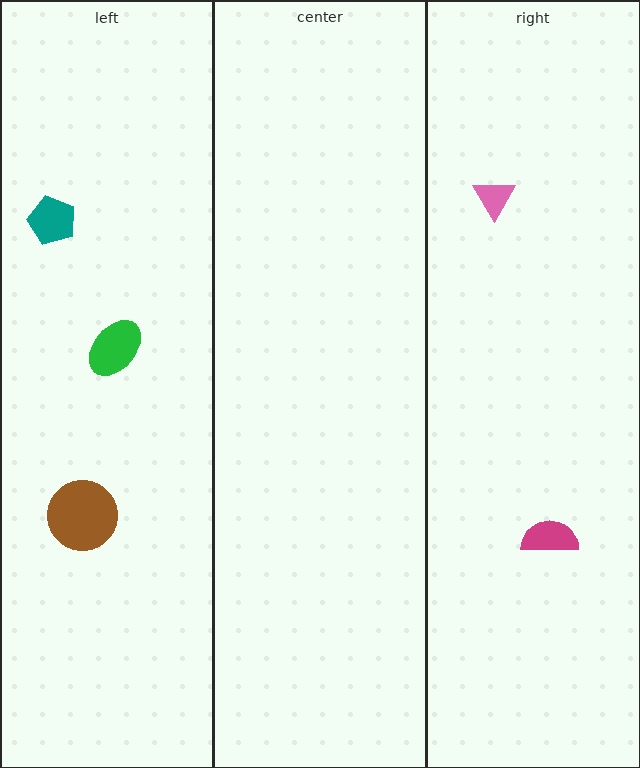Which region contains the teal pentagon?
The left region.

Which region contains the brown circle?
The left region.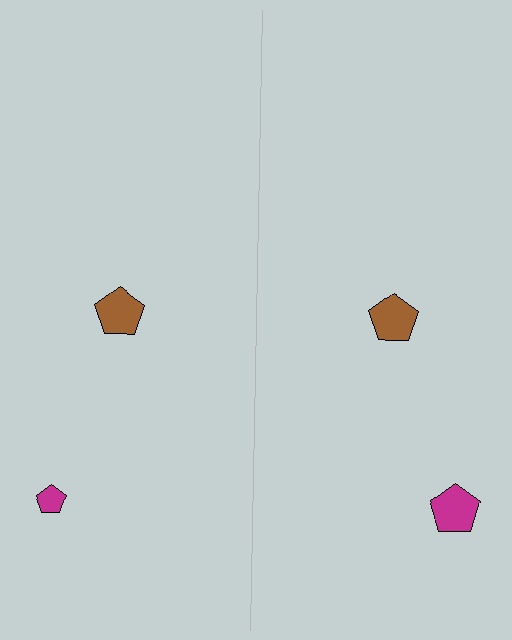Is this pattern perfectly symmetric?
No, the pattern is not perfectly symmetric. The magenta pentagon on the right side has a different size than its mirror counterpart.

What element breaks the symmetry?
The magenta pentagon on the right side has a different size than its mirror counterpart.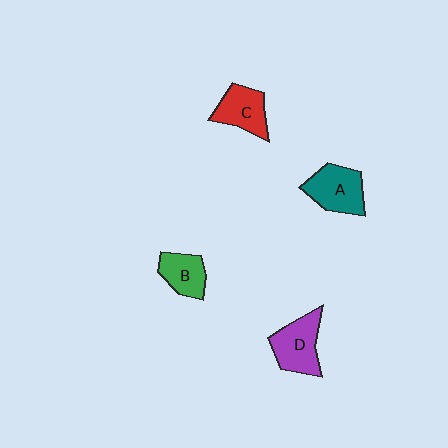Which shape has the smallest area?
Shape B (green).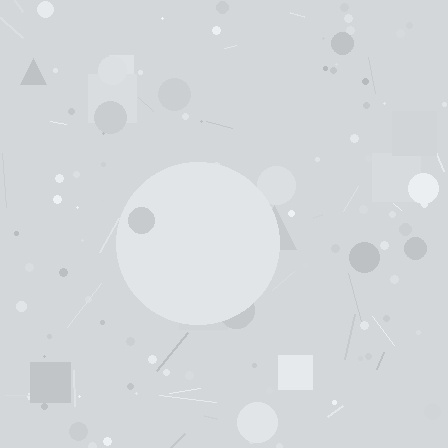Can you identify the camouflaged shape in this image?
The camouflaged shape is a circle.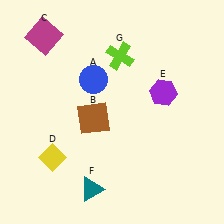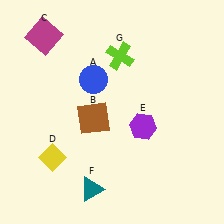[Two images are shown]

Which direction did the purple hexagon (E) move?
The purple hexagon (E) moved down.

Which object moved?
The purple hexagon (E) moved down.